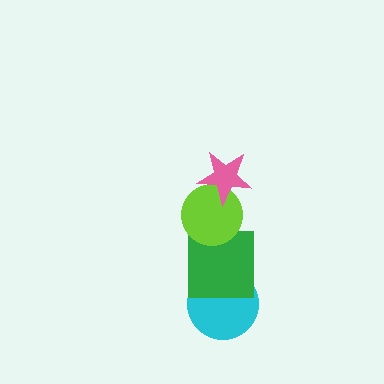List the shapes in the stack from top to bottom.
From top to bottom: the pink star, the lime circle, the green square, the cyan circle.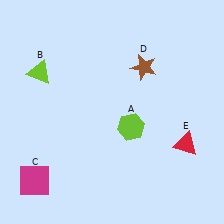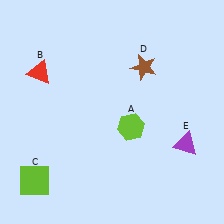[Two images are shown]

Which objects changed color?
B changed from lime to red. C changed from magenta to lime. E changed from red to purple.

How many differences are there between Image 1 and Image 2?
There are 3 differences between the two images.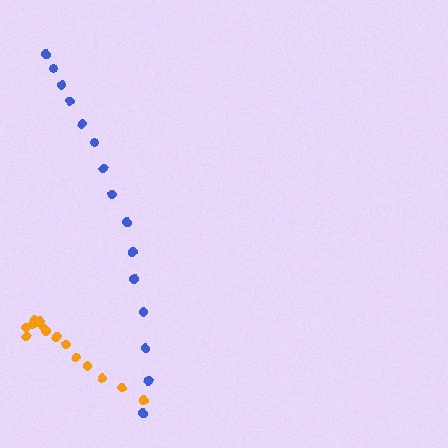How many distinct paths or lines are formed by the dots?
There are 2 distinct paths.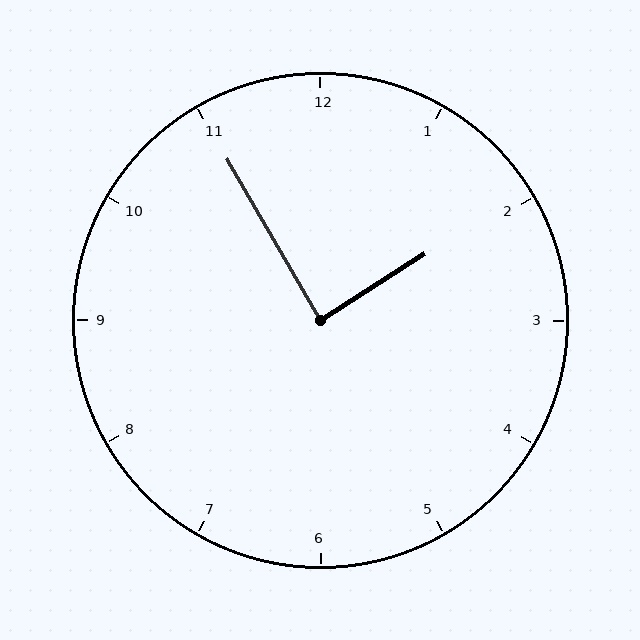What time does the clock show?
1:55.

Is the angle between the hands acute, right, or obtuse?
It is right.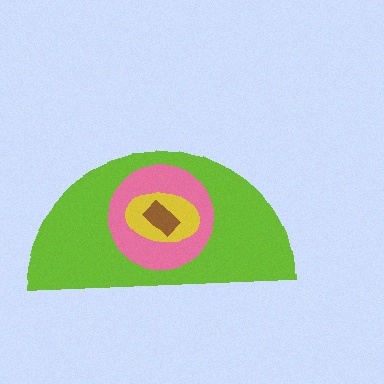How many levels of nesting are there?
4.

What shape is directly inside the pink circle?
The yellow ellipse.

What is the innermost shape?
The brown rectangle.